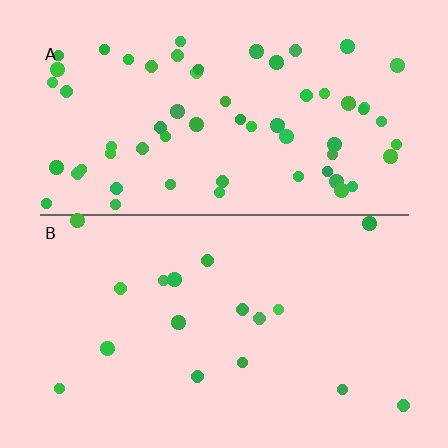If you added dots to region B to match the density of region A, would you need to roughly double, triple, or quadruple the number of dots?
Approximately quadruple.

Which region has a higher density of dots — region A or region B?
A (the top).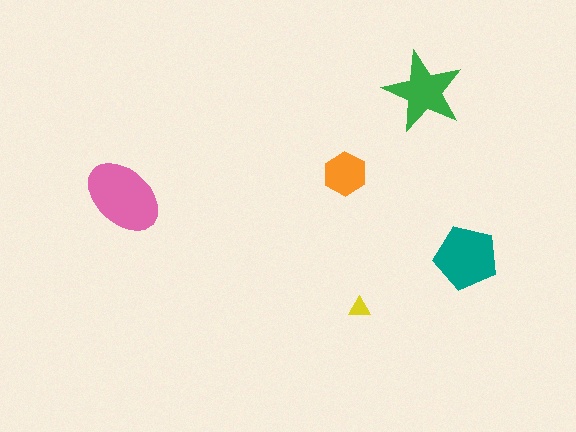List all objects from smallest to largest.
The yellow triangle, the orange hexagon, the green star, the teal pentagon, the pink ellipse.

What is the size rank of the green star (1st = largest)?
3rd.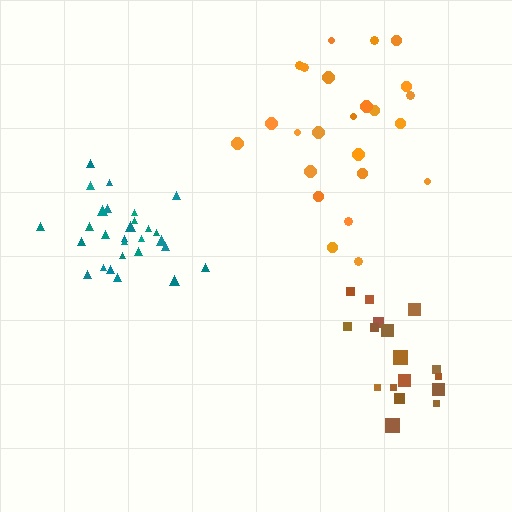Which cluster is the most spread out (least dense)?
Orange.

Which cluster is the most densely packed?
Teal.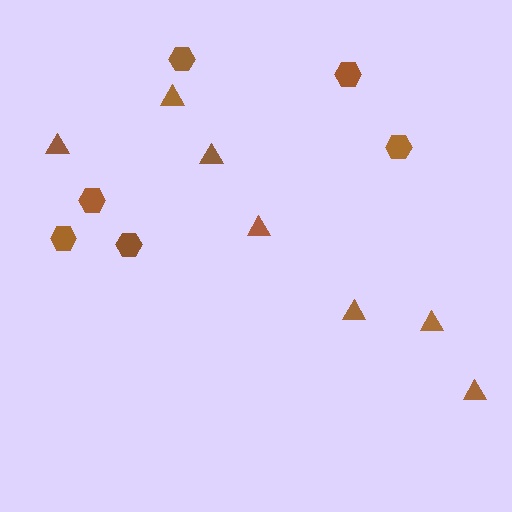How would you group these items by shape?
There are 2 groups: one group of hexagons (6) and one group of triangles (7).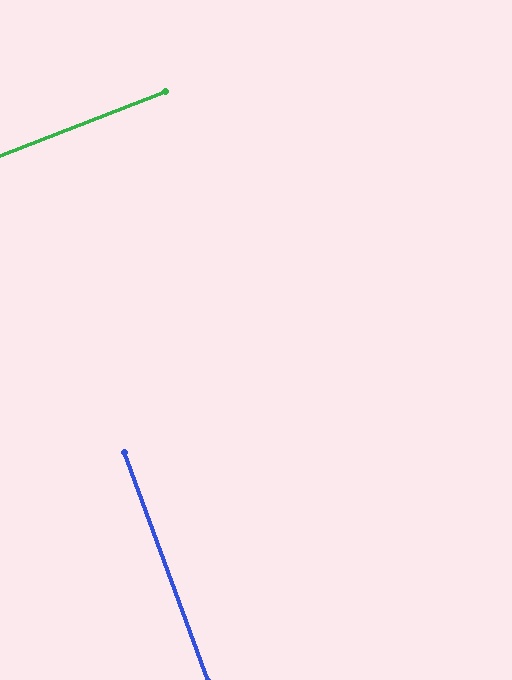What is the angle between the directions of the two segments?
Approximately 89 degrees.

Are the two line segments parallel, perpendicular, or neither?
Perpendicular — they meet at approximately 89°.